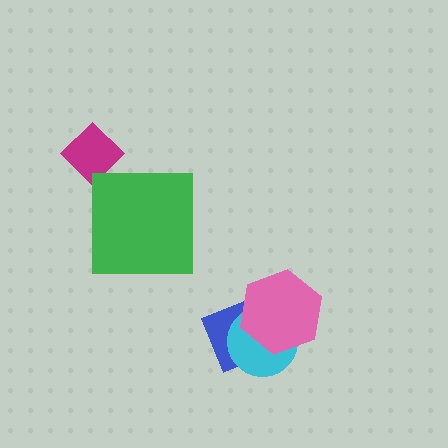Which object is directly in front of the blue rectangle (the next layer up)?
The cyan circle is directly in front of the blue rectangle.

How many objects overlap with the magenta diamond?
0 objects overlap with the magenta diamond.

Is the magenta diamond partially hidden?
No, no other shape covers it.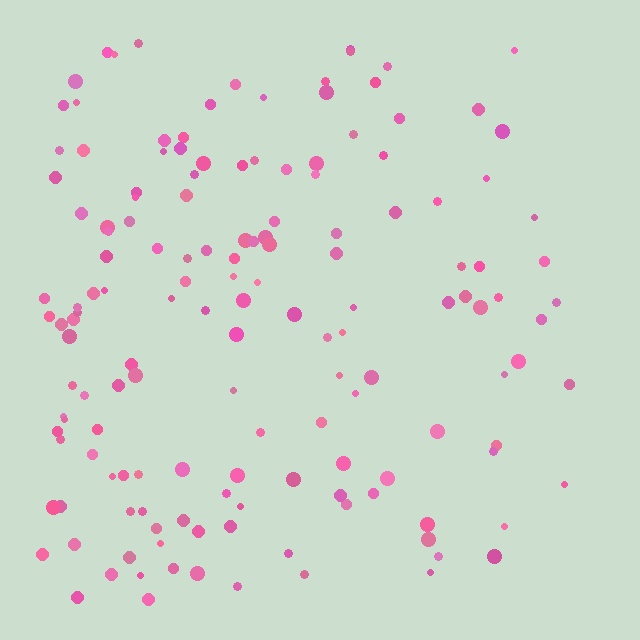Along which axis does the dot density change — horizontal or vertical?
Horizontal.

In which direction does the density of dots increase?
From right to left, with the left side densest.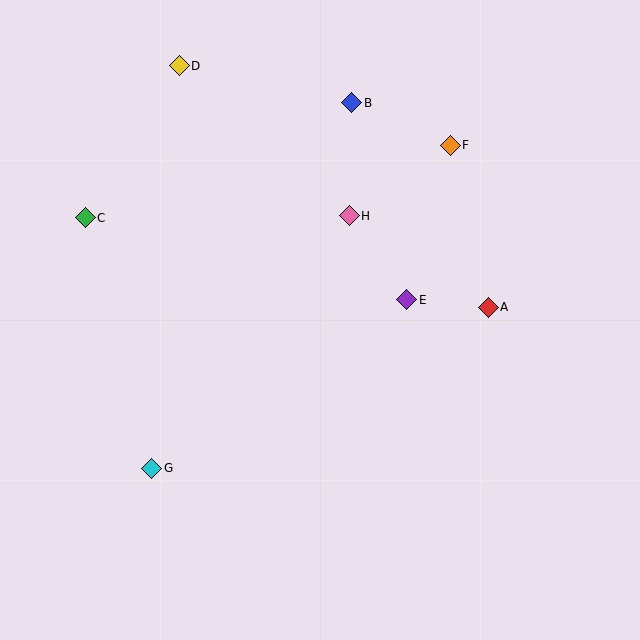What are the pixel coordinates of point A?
Point A is at (488, 307).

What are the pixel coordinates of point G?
Point G is at (152, 468).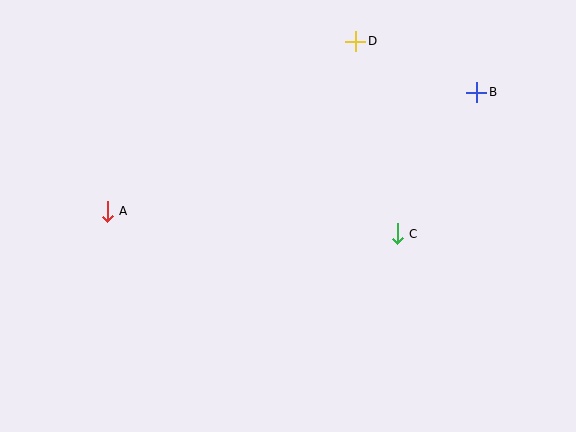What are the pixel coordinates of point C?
Point C is at (397, 234).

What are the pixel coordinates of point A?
Point A is at (107, 211).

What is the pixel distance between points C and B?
The distance between C and B is 162 pixels.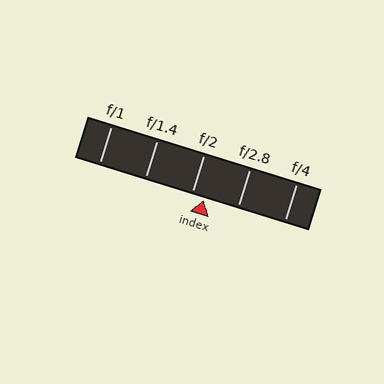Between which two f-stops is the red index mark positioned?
The index mark is between f/2 and f/2.8.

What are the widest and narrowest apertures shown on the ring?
The widest aperture shown is f/1 and the narrowest is f/4.